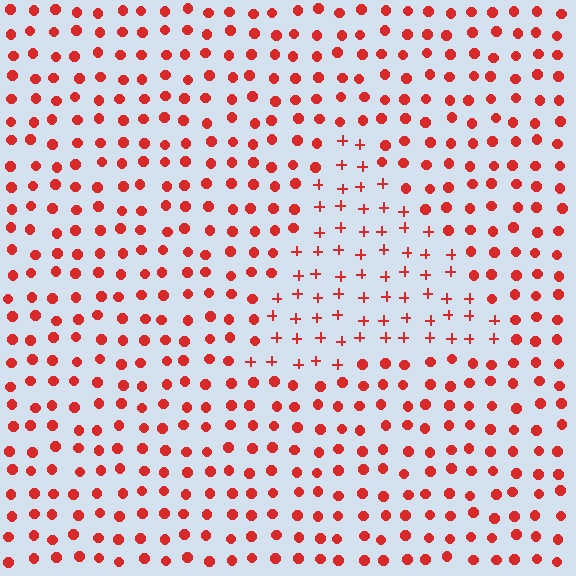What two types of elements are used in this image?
The image uses plus signs inside the triangle region and circles outside it.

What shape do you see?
I see a triangle.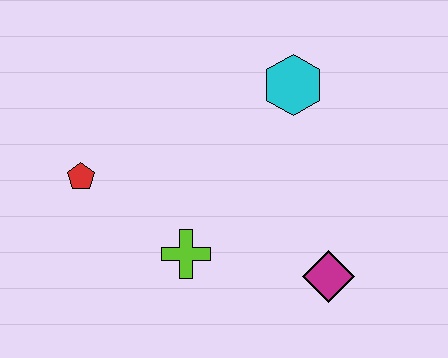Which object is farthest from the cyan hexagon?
The red pentagon is farthest from the cyan hexagon.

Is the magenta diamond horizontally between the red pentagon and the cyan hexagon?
No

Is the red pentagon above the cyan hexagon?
No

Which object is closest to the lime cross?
The red pentagon is closest to the lime cross.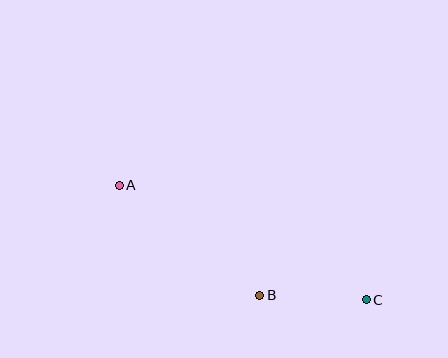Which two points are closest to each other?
Points B and C are closest to each other.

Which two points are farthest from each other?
Points A and C are farthest from each other.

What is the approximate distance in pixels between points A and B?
The distance between A and B is approximately 178 pixels.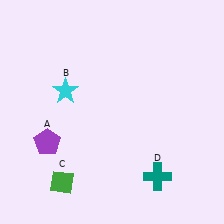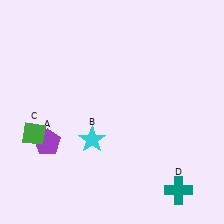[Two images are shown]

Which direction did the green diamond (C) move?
The green diamond (C) moved up.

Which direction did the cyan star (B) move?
The cyan star (B) moved down.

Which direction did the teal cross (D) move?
The teal cross (D) moved right.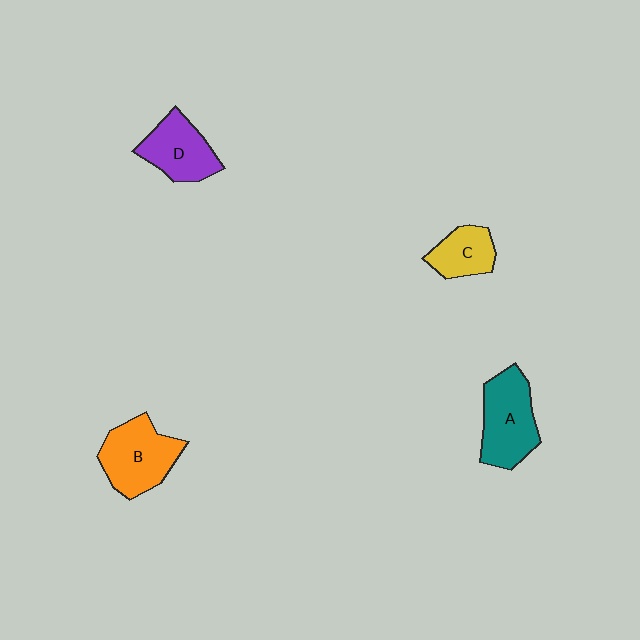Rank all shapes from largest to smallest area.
From largest to smallest: A (teal), B (orange), D (purple), C (yellow).